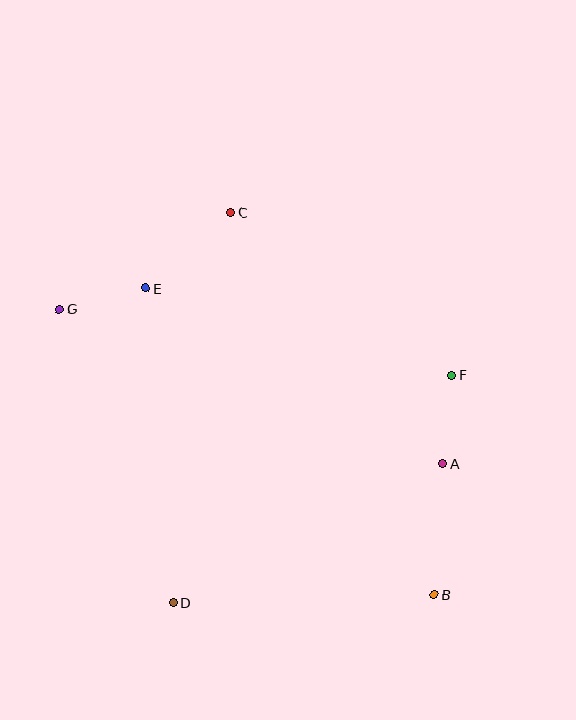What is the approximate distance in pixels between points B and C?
The distance between B and C is approximately 433 pixels.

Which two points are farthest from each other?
Points B and G are farthest from each other.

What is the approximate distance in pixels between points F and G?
The distance between F and G is approximately 398 pixels.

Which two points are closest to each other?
Points E and G are closest to each other.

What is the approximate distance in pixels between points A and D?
The distance between A and D is approximately 303 pixels.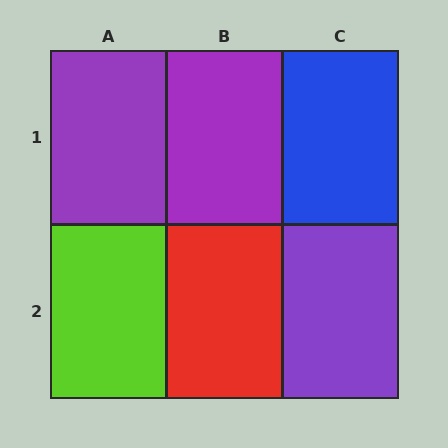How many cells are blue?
1 cell is blue.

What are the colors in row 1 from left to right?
Purple, purple, blue.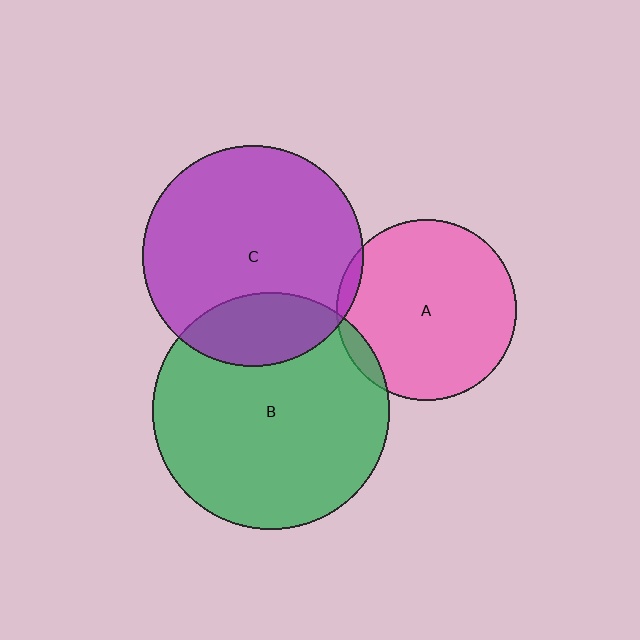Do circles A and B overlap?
Yes.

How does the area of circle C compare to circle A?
Approximately 1.5 times.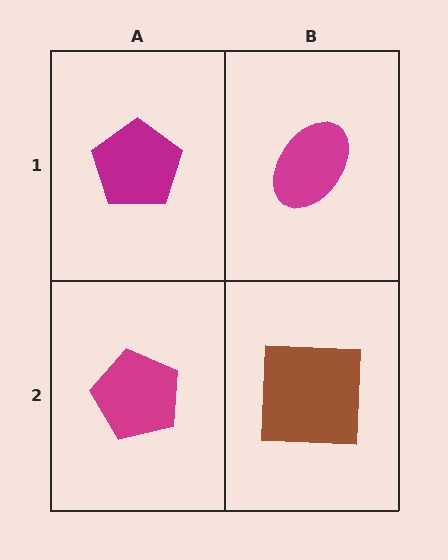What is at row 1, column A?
A magenta pentagon.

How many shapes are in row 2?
2 shapes.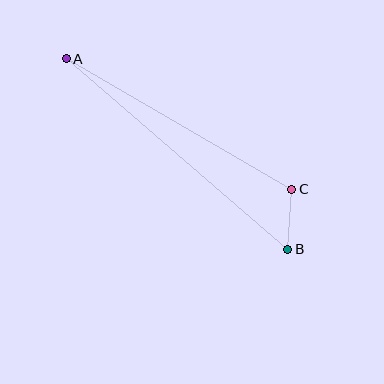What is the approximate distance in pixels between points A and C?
The distance between A and C is approximately 261 pixels.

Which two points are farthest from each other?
Points A and B are farthest from each other.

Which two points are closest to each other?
Points B and C are closest to each other.